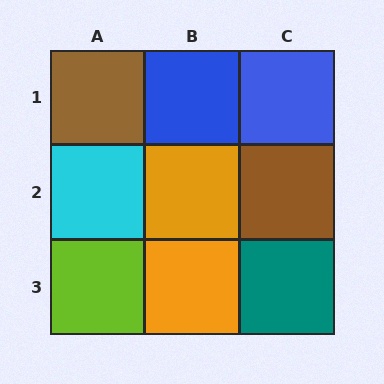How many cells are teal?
1 cell is teal.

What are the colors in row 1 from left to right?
Brown, blue, blue.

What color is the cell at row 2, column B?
Orange.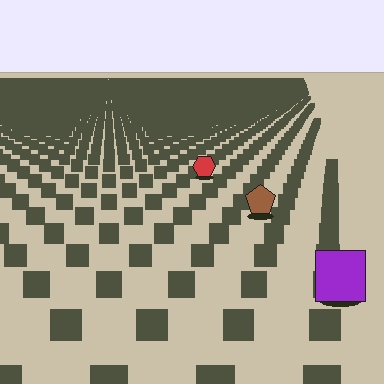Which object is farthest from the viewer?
The red hexagon is farthest from the viewer. It appears smaller and the ground texture around it is denser.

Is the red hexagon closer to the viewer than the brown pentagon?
No. The brown pentagon is closer — you can tell from the texture gradient: the ground texture is coarser near it.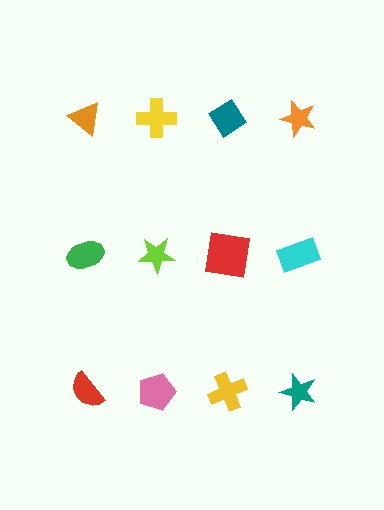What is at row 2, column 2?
A lime star.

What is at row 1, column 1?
An orange triangle.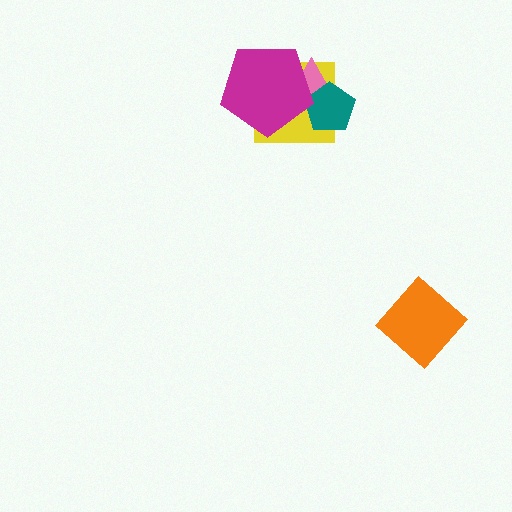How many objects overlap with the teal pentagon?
3 objects overlap with the teal pentagon.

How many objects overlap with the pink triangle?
3 objects overlap with the pink triangle.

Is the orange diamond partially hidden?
No, no other shape covers it.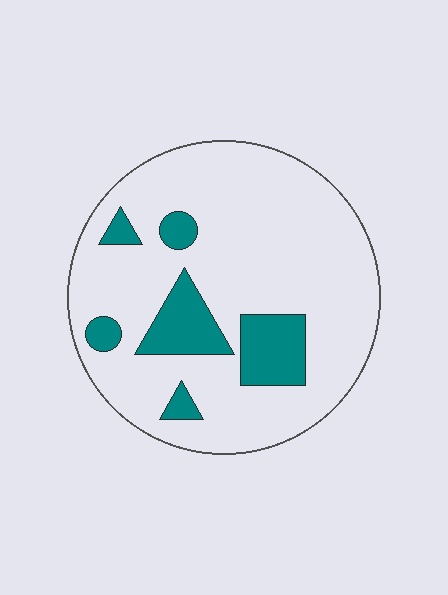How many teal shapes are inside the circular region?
6.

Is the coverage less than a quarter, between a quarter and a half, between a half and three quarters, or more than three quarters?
Less than a quarter.